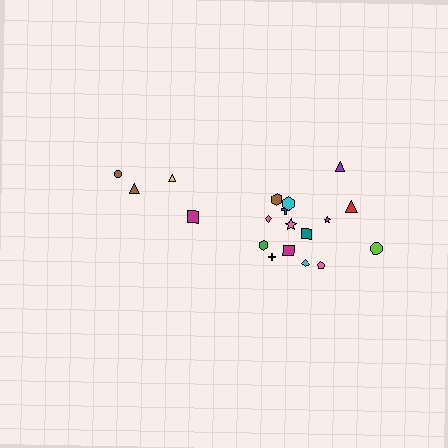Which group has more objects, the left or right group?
The right group.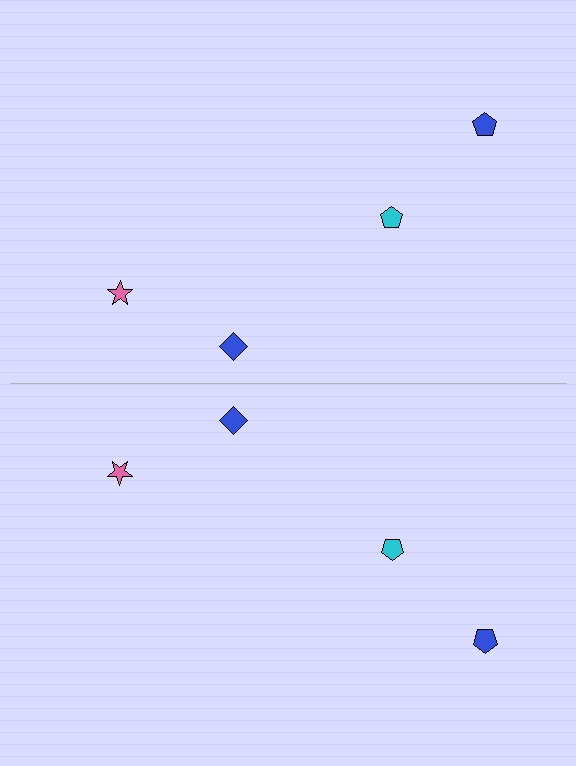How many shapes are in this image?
There are 8 shapes in this image.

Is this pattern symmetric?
Yes, this pattern has bilateral (reflection) symmetry.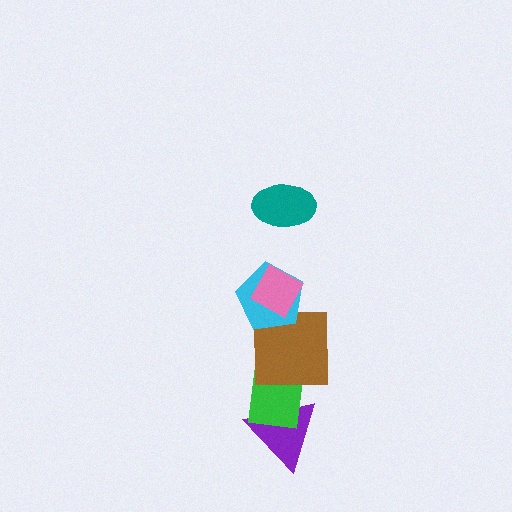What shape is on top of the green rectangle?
The brown square is on top of the green rectangle.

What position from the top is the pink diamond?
The pink diamond is 2nd from the top.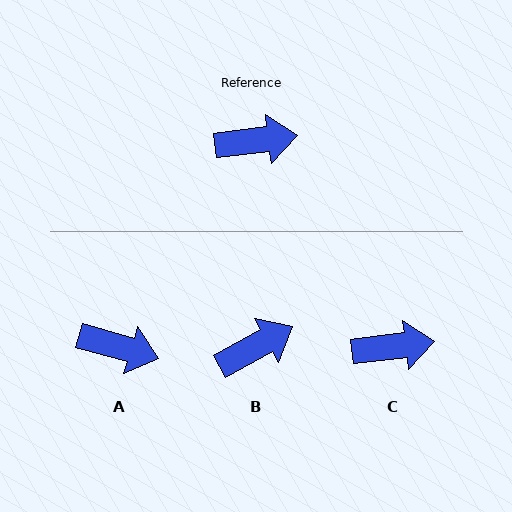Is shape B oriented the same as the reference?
No, it is off by about 22 degrees.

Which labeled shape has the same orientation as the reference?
C.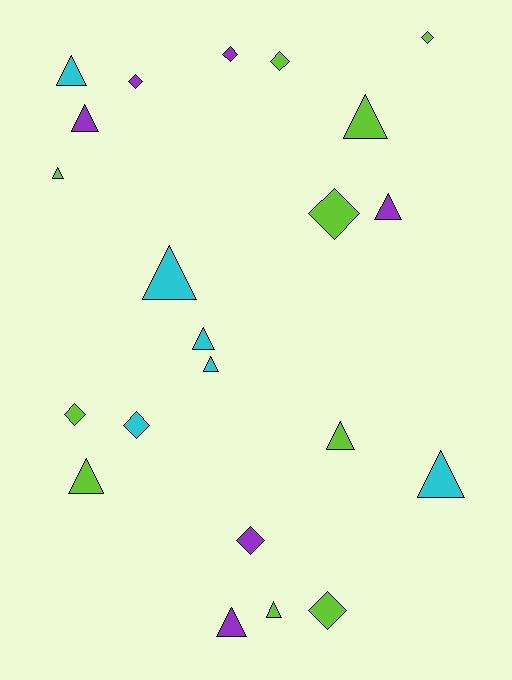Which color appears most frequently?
Lime, with 10 objects.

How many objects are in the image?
There are 22 objects.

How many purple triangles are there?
There are 3 purple triangles.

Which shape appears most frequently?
Triangle, with 13 objects.